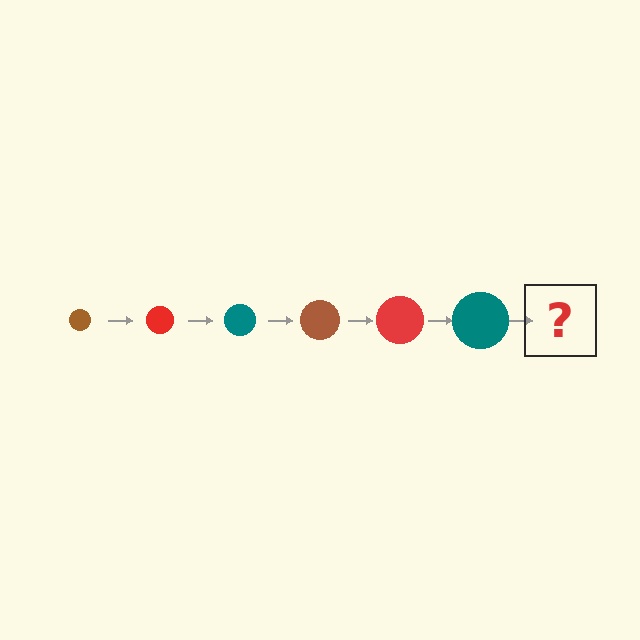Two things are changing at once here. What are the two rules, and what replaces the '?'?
The two rules are that the circle grows larger each step and the color cycles through brown, red, and teal. The '?' should be a brown circle, larger than the previous one.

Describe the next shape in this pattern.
It should be a brown circle, larger than the previous one.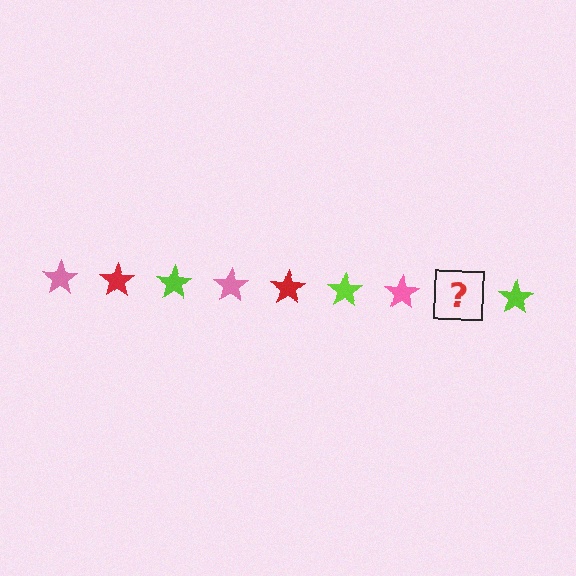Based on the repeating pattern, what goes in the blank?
The blank should be a red star.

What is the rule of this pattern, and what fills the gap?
The rule is that the pattern cycles through pink, red, lime stars. The gap should be filled with a red star.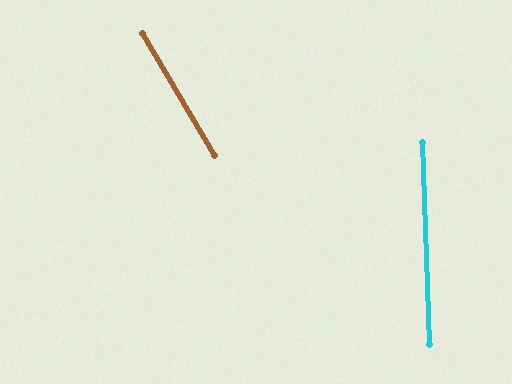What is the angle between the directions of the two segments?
Approximately 29 degrees.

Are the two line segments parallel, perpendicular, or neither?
Neither parallel nor perpendicular — they differ by about 29°.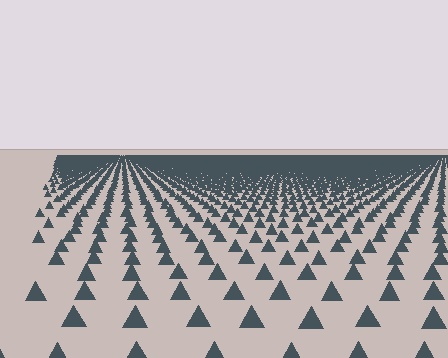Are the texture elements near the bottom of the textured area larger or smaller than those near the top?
Larger. Near the bottom, elements are closer to the viewer and appear at a bigger on-screen size.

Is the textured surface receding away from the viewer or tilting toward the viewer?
The surface is receding away from the viewer. Texture elements get smaller and denser toward the top.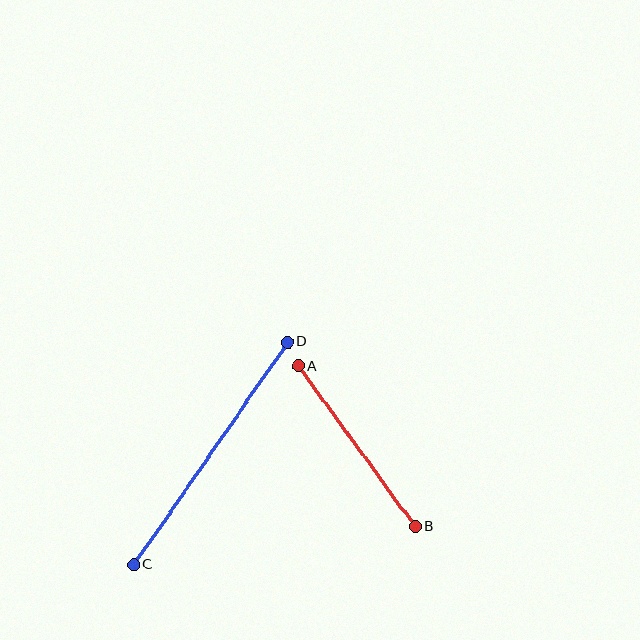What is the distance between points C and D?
The distance is approximately 271 pixels.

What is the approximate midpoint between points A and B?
The midpoint is at approximately (357, 446) pixels.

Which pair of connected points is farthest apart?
Points C and D are farthest apart.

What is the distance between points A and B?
The distance is approximately 198 pixels.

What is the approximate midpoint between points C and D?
The midpoint is at approximately (211, 453) pixels.